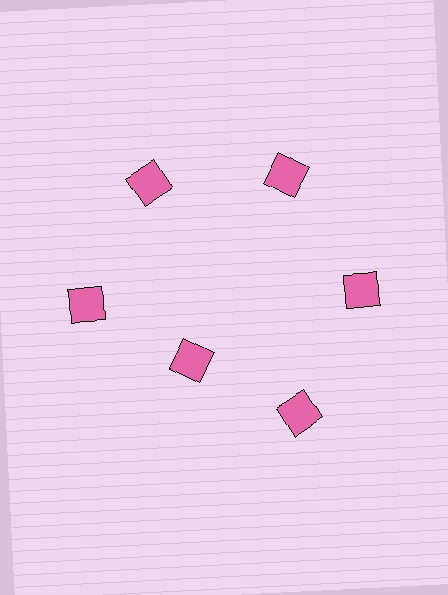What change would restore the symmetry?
The symmetry would be restored by moving it outward, back onto the ring so that all 6 diamonds sit at equal angles and equal distance from the center.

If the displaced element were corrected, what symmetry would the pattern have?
It would have 6-fold rotational symmetry — the pattern would map onto itself every 60 degrees.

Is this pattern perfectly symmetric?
No. The 6 pink diamonds are arranged in a ring, but one element near the 7 o'clock position is pulled inward toward the center, breaking the 6-fold rotational symmetry.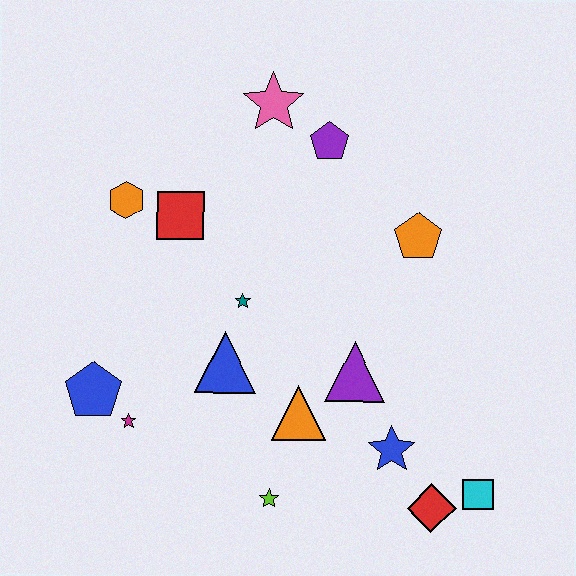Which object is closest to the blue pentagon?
The magenta star is closest to the blue pentagon.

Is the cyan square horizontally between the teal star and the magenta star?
No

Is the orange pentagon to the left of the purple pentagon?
No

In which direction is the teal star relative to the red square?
The teal star is below the red square.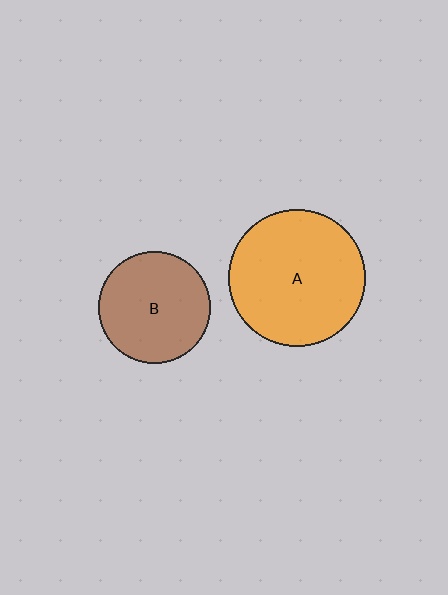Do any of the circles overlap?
No, none of the circles overlap.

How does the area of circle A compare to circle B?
Approximately 1.5 times.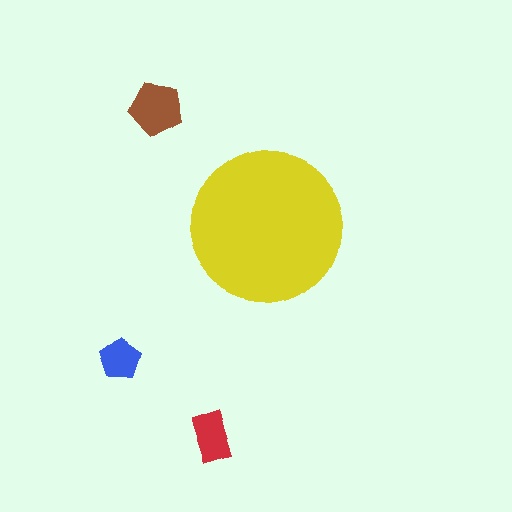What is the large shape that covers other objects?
A yellow circle.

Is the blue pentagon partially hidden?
No, the blue pentagon is fully visible.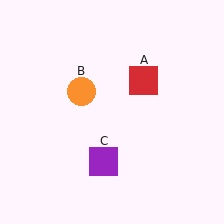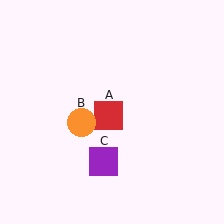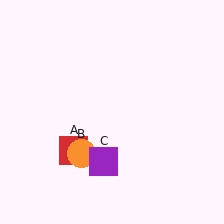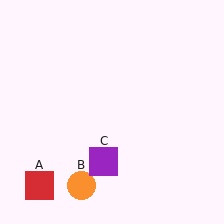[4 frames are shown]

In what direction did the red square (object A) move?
The red square (object A) moved down and to the left.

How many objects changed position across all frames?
2 objects changed position: red square (object A), orange circle (object B).